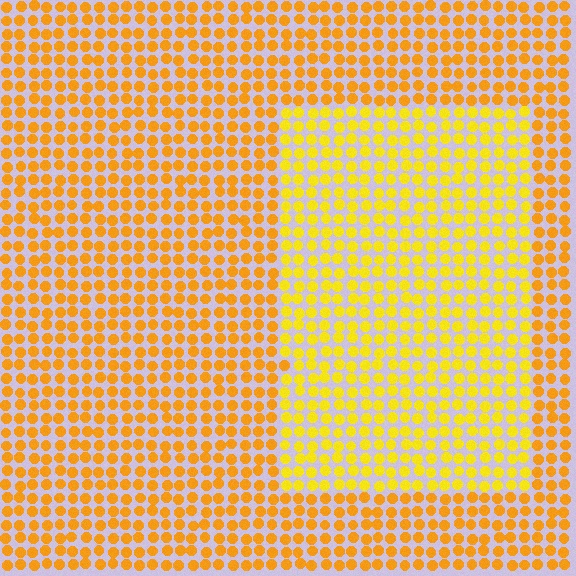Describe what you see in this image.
The image is filled with small orange elements in a uniform arrangement. A rectangle-shaped region is visible where the elements are tinted to a slightly different hue, forming a subtle color boundary.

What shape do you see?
I see a rectangle.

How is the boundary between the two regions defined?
The boundary is defined purely by a slight shift in hue (about 20 degrees). Spacing, size, and orientation are identical on both sides.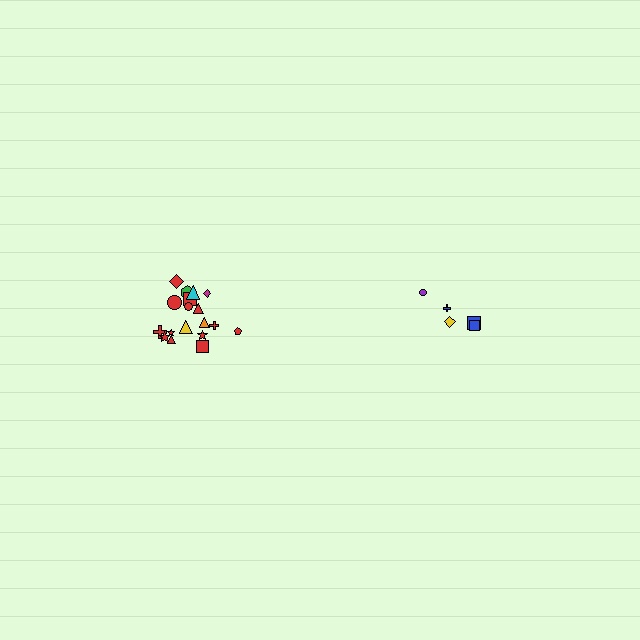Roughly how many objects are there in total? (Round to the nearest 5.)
Roughly 25 objects in total.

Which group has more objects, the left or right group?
The left group.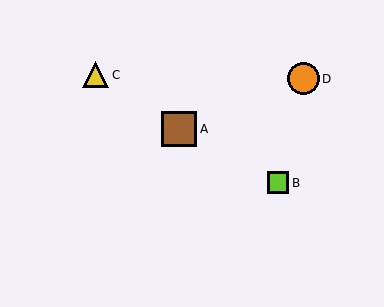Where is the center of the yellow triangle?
The center of the yellow triangle is at (96, 75).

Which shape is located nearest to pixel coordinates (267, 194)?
The lime square (labeled B) at (278, 183) is nearest to that location.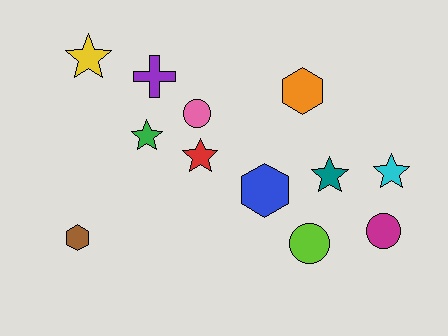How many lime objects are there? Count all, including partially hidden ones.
There is 1 lime object.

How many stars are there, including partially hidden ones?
There are 5 stars.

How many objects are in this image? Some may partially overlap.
There are 12 objects.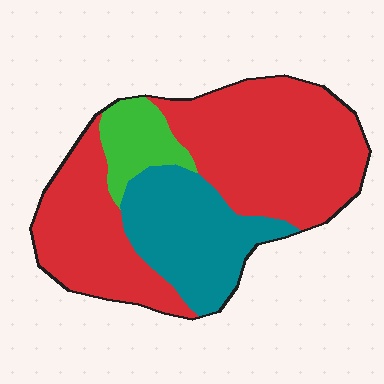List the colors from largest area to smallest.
From largest to smallest: red, teal, green.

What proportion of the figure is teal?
Teal takes up between a quarter and a half of the figure.